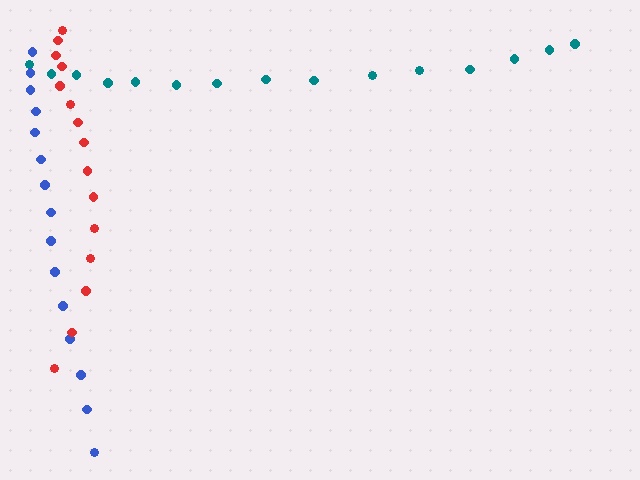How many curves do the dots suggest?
There are 3 distinct paths.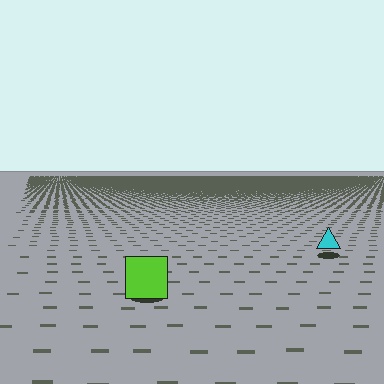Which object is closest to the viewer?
The lime square is closest. The texture marks near it are larger and more spread out.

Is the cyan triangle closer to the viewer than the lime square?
No. The lime square is closer — you can tell from the texture gradient: the ground texture is coarser near it.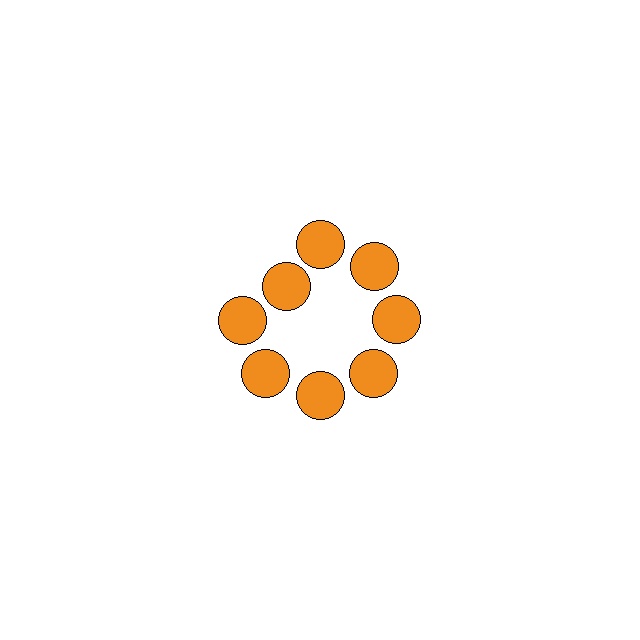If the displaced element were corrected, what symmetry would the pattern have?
It would have 8-fold rotational symmetry — the pattern would map onto itself every 45 degrees.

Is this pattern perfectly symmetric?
No. The 8 orange circles are arranged in a ring, but one element near the 10 o'clock position is pulled inward toward the center, breaking the 8-fold rotational symmetry.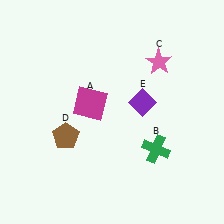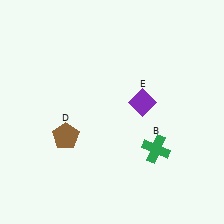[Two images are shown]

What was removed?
The magenta square (A), the pink star (C) were removed in Image 2.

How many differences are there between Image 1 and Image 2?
There are 2 differences between the two images.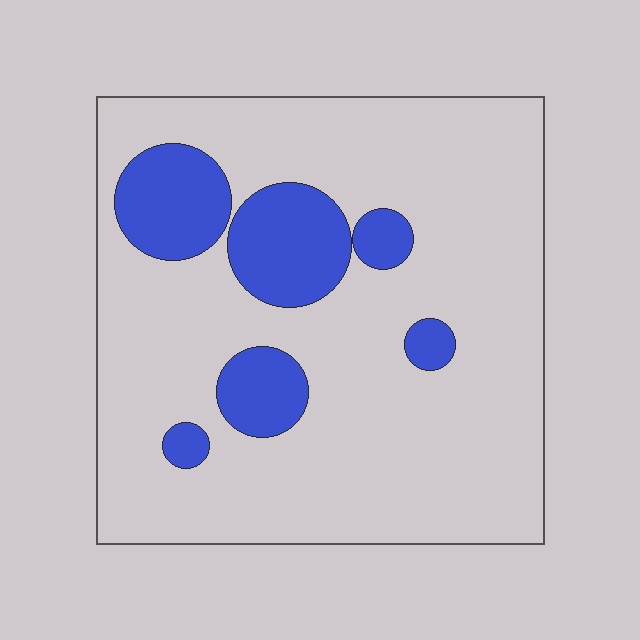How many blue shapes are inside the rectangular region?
6.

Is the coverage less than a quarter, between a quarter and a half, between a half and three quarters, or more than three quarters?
Less than a quarter.